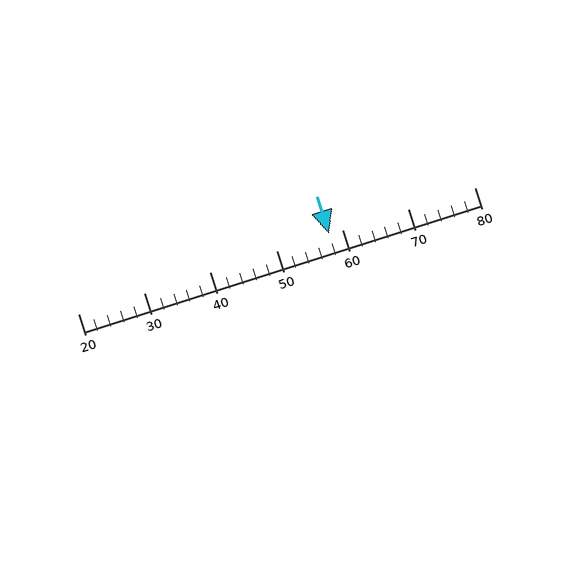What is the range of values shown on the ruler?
The ruler shows values from 20 to 80.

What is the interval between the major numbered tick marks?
The major tick marks are spaced 10 units apart.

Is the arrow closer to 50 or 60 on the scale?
The arrow is closer to 60.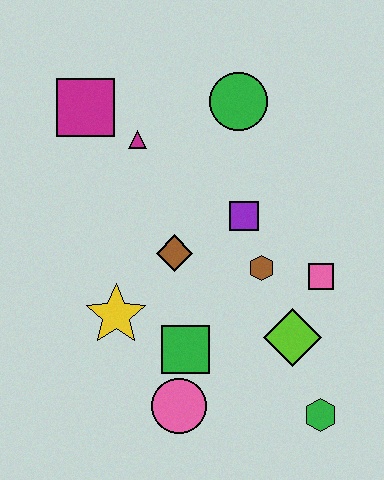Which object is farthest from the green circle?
The green hexagon is farthest from the green circle.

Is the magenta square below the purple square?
No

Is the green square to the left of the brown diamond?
No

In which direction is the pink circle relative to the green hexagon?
The pink circle is to the left of the green hexagon.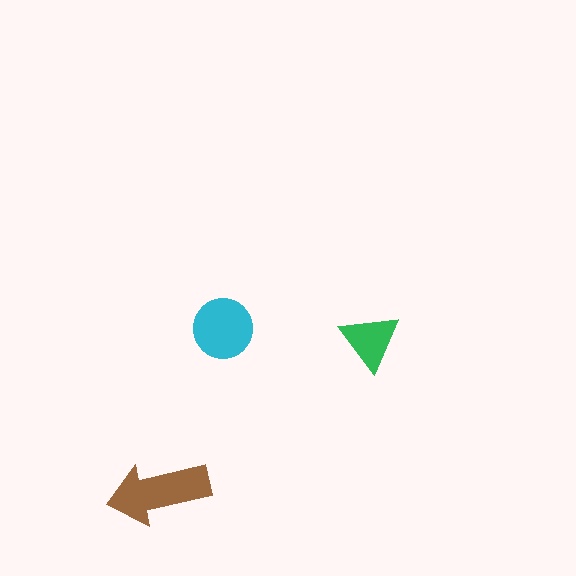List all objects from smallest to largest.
The green triangle, the cyan circle, the brown arrow.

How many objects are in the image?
There are 3 objects in the image.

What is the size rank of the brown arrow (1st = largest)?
1st.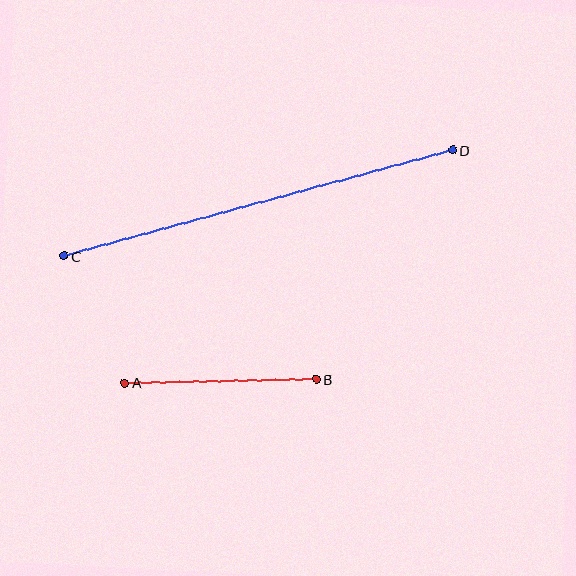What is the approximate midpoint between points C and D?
The midpoint is at approximately (258, 203) pixels.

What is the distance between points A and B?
The distance is approximately 192 pixels.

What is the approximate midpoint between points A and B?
The midpoint is at approximately (220, 381) pixels.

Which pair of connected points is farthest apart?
Points C and D are farthest apart.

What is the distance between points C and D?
The distance is approximately 403 pixels.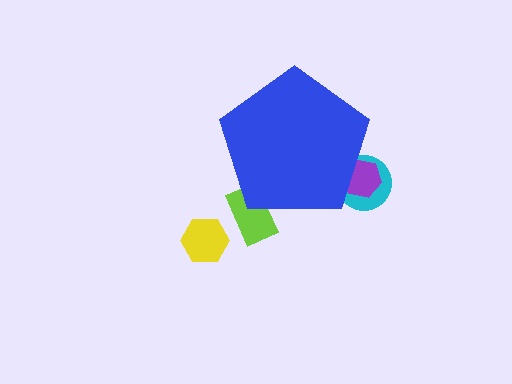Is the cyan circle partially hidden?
Yes, the cyan circle is partially hidden behind the blue pentagon.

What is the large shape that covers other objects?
A blue pentagon.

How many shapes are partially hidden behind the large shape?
3 shapes are partially hidden.